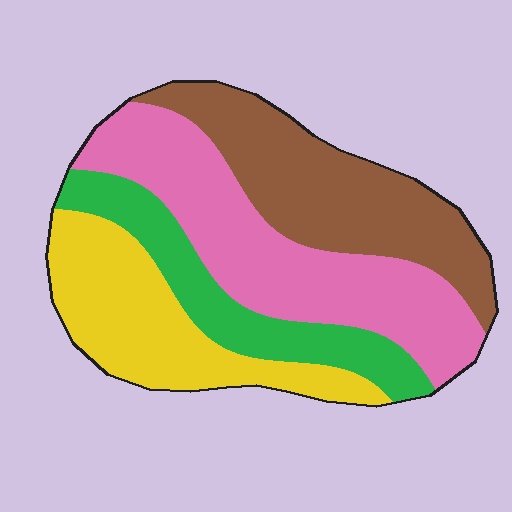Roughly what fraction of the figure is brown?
Brown covers 27% of the figure.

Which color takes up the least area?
Green, at roughly 15%.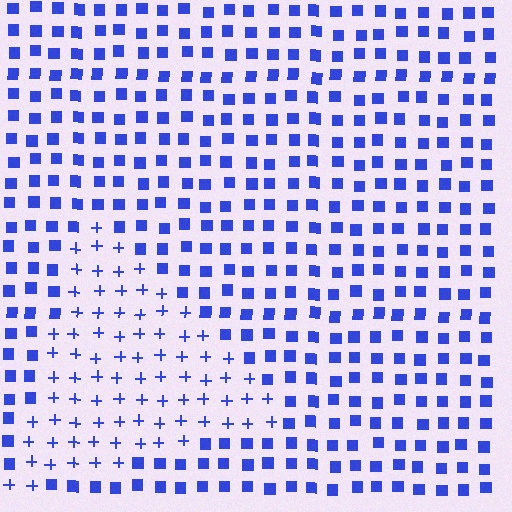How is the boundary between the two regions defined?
The boundary is defined by a change in element shape: plus signs inside vs. squares outside. All elements share the same color and spacing.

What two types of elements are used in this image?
The image uses plus signs inside the triangle region and squares outside it.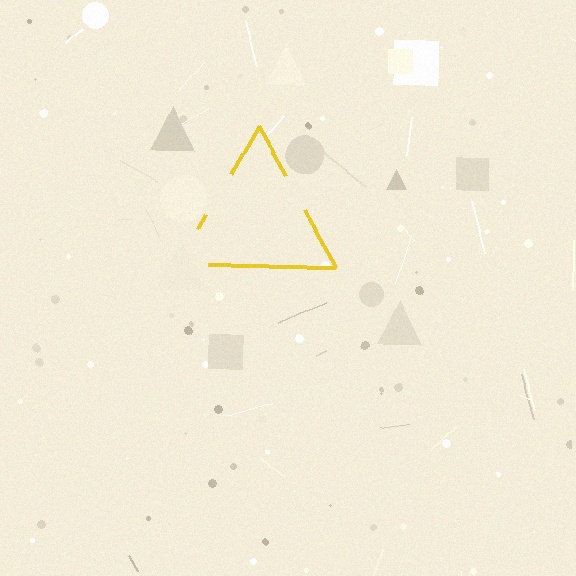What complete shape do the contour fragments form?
The contour fragments form a triangle.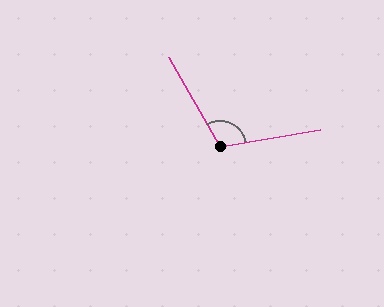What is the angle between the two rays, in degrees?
Approximately 110 degrees.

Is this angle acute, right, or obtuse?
It is obtuse.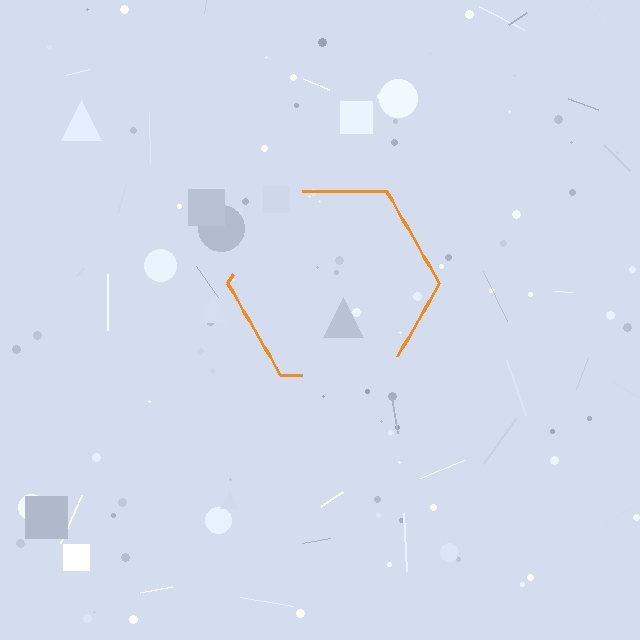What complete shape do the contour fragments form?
The contour fragments form a hexagon.